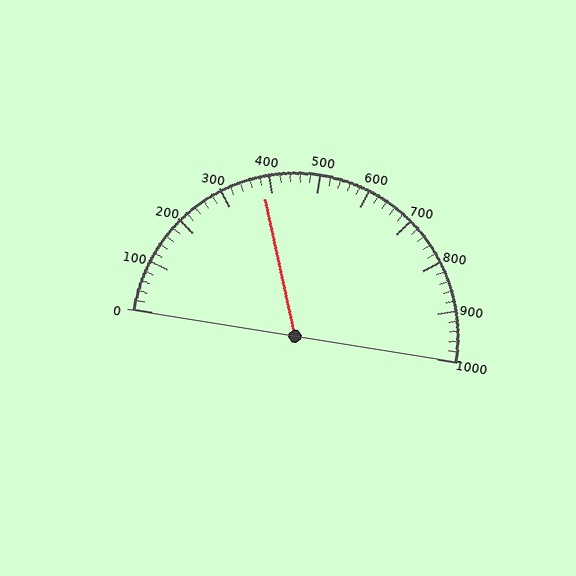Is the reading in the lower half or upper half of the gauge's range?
The reading is in the lower half of the range (0 to 1000).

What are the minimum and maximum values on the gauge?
The gauge ranges from 0 to 1000.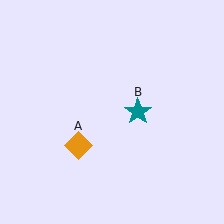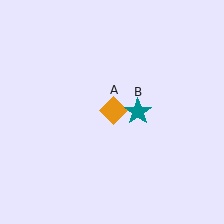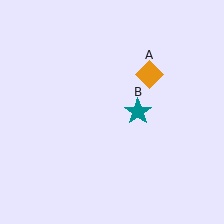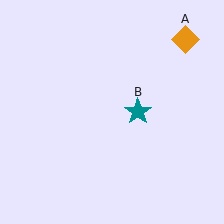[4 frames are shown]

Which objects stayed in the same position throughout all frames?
Teal star (object B) remained stationary.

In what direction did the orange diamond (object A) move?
The orange diamond (object A) moved up and to the right.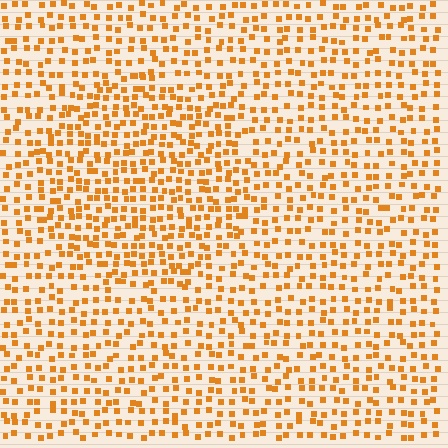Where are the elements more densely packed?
The elements are more densely packed inside the circle boundary.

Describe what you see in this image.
The image contains small orange elements arranged at two different densities. A circle-shaped region is visible where the elements are more densely packed than the surrounding area.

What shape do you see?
I see a circle.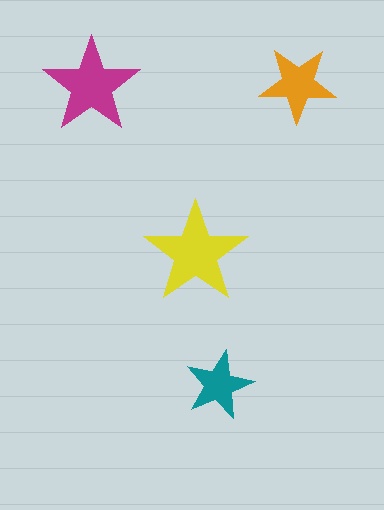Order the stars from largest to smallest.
the yellow one, the magenta one, the orange one, the teal one.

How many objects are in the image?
There are 4 objects in the image.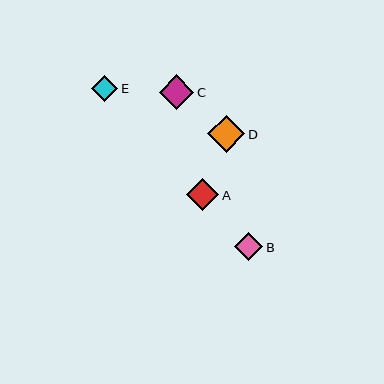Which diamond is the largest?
Diamond D is the largest with a size of approximately 37 pixels.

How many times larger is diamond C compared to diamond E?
Diamond C is approximately 1.3 times the size of diamond E.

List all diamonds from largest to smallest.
From largest to smallest: D, C, A, B, E.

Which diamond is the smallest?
Diamond E is the smallest with a size of approximately 26 pixels.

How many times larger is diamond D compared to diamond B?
Diamond D is approximately 1.3 times the size of diamond B.